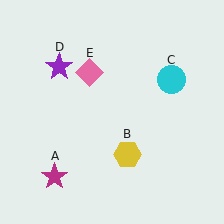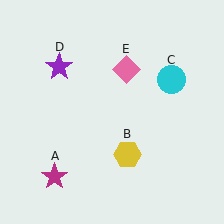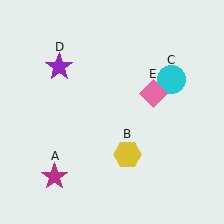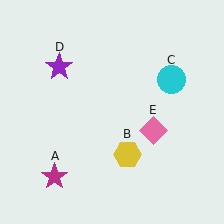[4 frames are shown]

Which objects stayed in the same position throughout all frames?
Magenta star (object A) and yellow hexagon (object B) and cyan circle (object C) and purple star (object D) remained stationary.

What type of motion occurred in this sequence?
The pink diamond (object E) rotated clockwise around the center of the scene.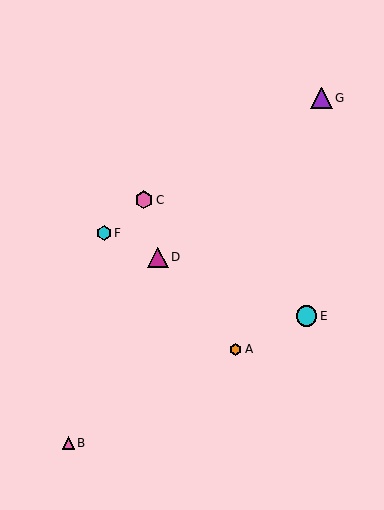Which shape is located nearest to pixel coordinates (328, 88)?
The purple triangle (labeled G) at (322, 98) is nearest to that location.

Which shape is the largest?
The purple triangle (labeled G) is the largest.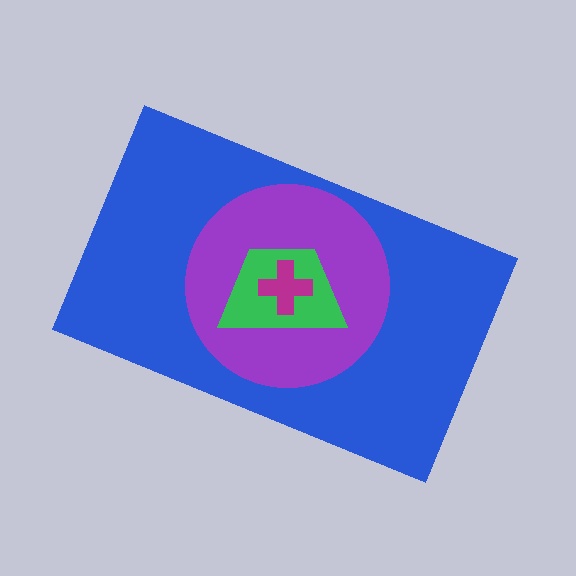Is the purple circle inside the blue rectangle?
Yes.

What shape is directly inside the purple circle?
The green trapezoid.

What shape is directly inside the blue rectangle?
The purple circle.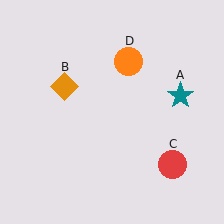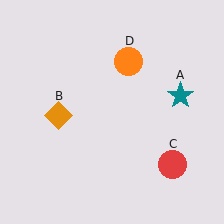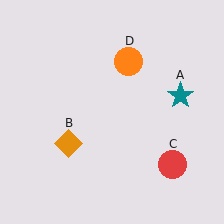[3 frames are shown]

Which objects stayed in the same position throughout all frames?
Teal star (object A) and red circle (object C) and orange circle (object D) remained stationary.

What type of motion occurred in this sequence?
The orange diamond (object B) rotated counterclockwise around the center of the scene.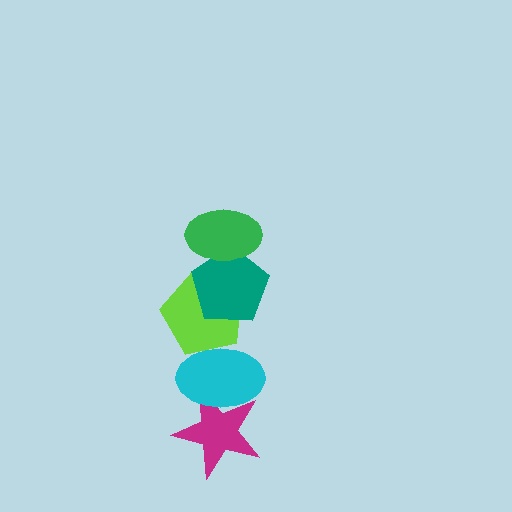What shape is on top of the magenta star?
The cyan ellipse is on top of the magenta star.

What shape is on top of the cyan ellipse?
The lime pentagon is on top of the cyan ellipse.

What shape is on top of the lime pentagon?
The teal pentagon is on top of the lime pentagon.